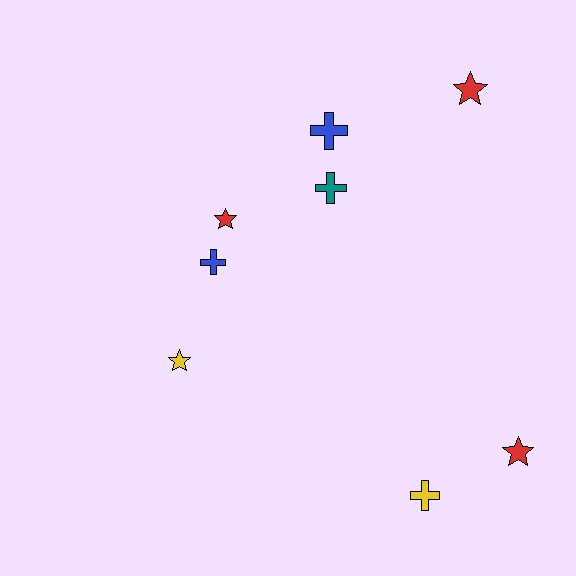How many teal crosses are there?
There is 1 teal cross.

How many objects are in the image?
There are 8 objects.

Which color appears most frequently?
Red, with 3 objects.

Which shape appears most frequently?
Star, with 4 objects.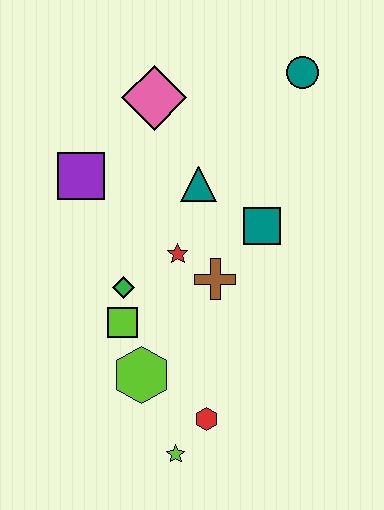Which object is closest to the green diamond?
The lime square is closest to the green diamond.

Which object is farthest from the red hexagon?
The teal circle is farthest from the red hexagon.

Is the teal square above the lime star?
Yes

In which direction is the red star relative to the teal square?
The red star is to the left of the teal square.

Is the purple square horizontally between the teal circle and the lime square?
No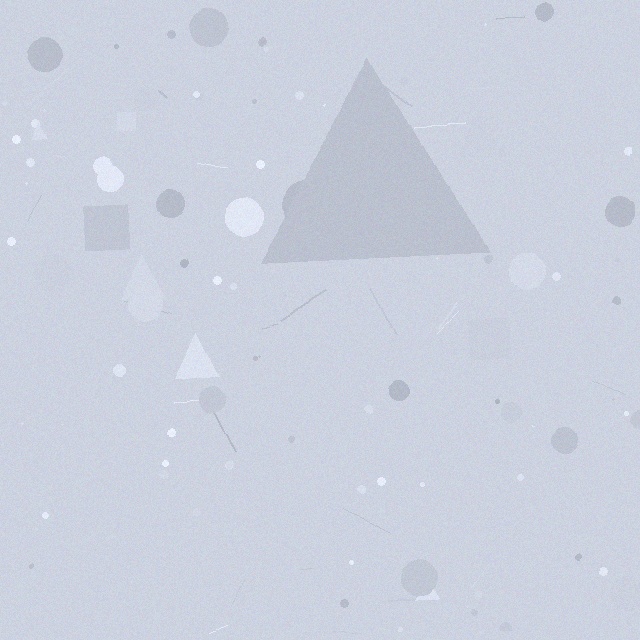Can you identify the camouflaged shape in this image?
The camouflaged shape is a triangle.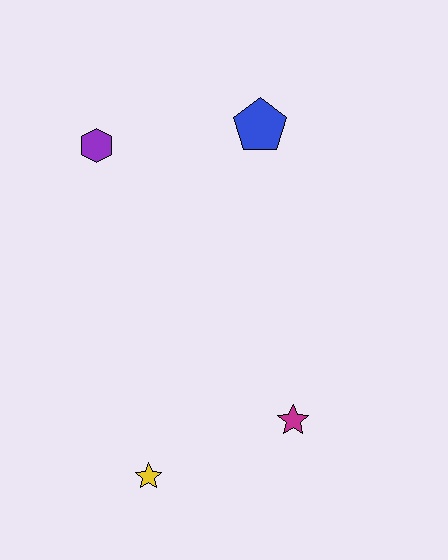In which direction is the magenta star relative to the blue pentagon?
The magenta star is below the blue pentagon.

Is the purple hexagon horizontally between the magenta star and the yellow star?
No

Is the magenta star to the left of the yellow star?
No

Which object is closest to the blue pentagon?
The purple hexagon is closest to the blue pentagon.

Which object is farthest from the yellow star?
The blue pentagon is farthest from the yellow star.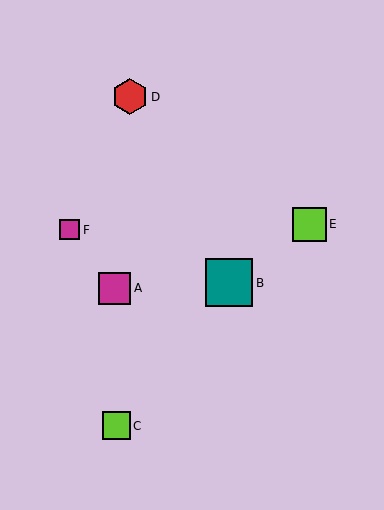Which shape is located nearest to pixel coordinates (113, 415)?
The lime square (labeled C) at (117, 426) is nearest to that location.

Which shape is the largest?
The teal square (labeled B) is the largest.